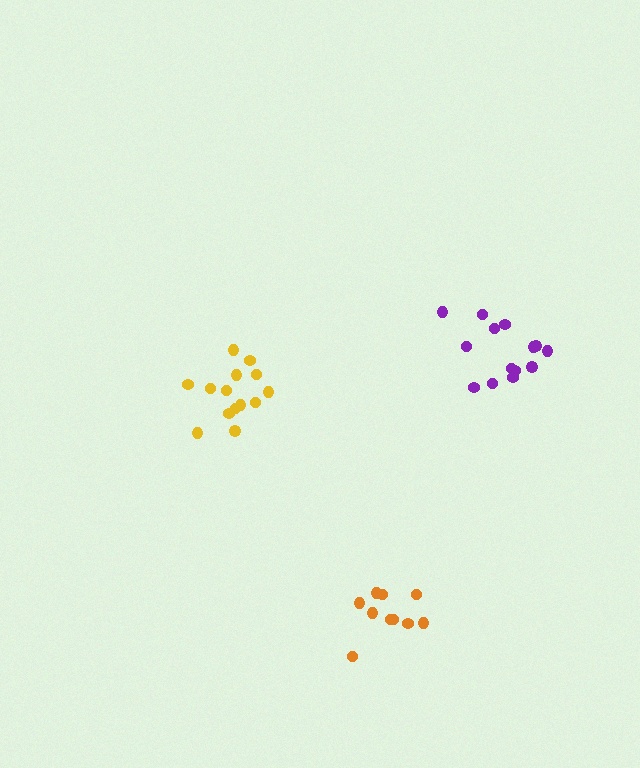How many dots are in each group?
Group 1: 14 dots, Group 2: 14 dots, Group 3: 10 dots (38 total).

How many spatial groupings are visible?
There are 3 spatial groupings.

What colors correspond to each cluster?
The clusters are colored: yellow, purple, orange.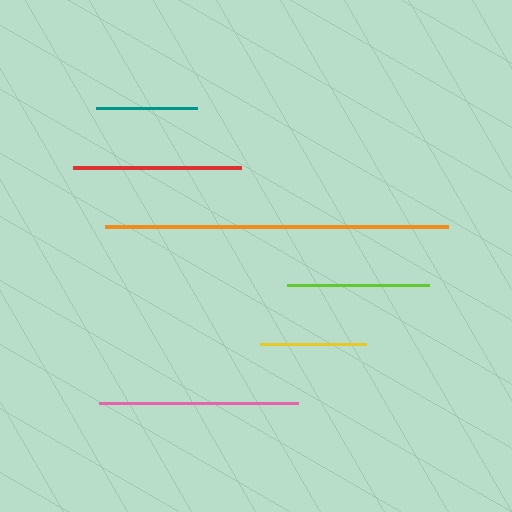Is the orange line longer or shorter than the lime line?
The orange line is longer than the lime line.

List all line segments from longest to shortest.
From longest to shortest: orange, pink, red, lime, yellow, teal.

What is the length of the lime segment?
The lime segment is approximately 142 pixels long.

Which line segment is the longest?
The orange line is the longest at approximately 343 pixels.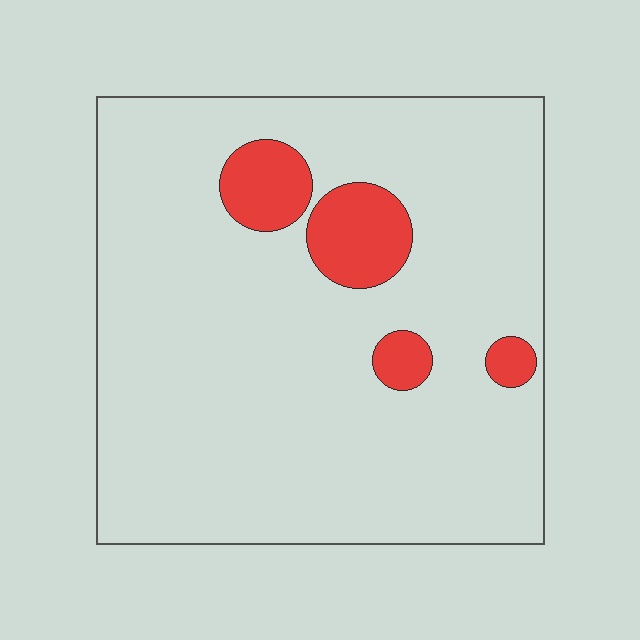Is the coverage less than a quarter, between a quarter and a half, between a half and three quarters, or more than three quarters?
Less than a quarter.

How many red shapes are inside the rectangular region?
4.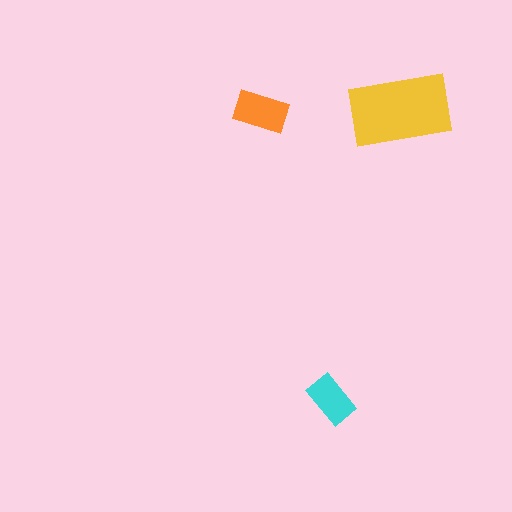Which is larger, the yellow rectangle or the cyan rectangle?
The yellow one.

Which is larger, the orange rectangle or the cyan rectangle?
The orange one.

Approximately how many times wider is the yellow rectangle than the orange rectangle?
About 2 times wider.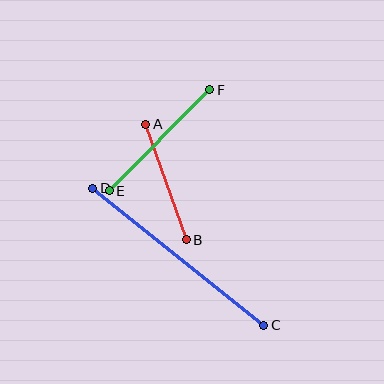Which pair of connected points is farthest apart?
Points C and D are farthest apart.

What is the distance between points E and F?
The distance is approximately 142 pixels.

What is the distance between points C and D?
The distance is approximately 219 pixels.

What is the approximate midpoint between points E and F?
The midpoint is at approximately (159, 140) pixels.